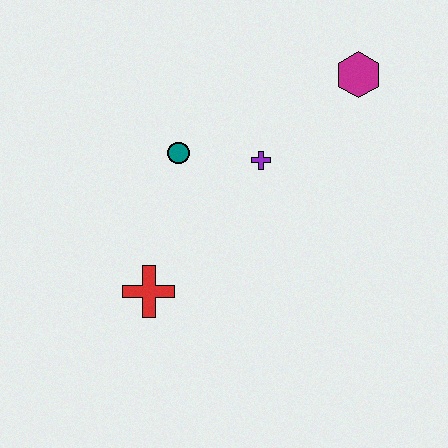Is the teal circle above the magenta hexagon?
No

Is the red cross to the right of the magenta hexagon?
No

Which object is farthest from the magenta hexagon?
The red cross is farthest from the magenta hexagon.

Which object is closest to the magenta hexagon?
The purple cross is closest to the magenta hexagon.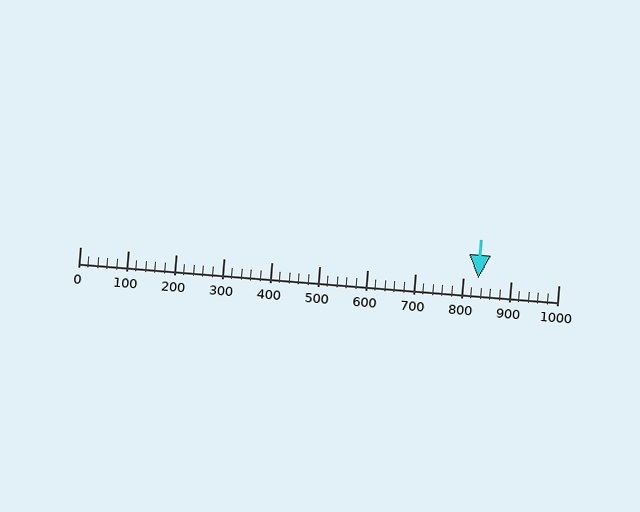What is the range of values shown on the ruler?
The ruler shows values from 0 to 1000.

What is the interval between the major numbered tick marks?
The major tick marks are spaced 100 units apart.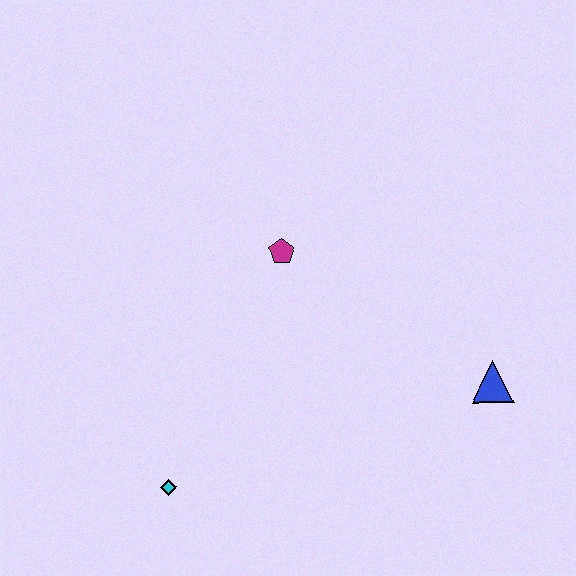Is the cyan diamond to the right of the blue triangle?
No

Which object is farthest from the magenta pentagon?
The cyan diamond is farthest from the magenta pentagon.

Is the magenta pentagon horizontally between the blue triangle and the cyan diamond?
Yes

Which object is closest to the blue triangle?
The magenta pentagon is closest to the blue triangle.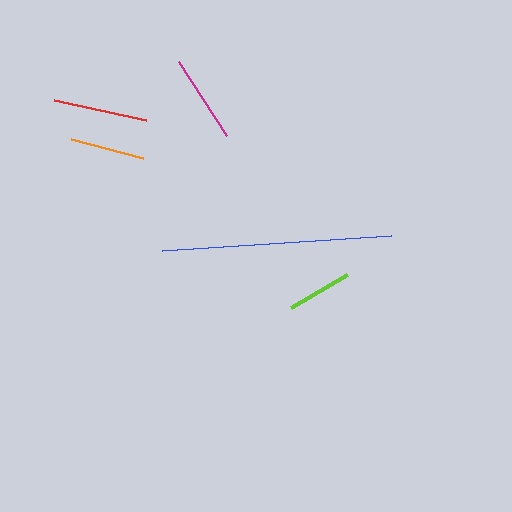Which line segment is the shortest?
The lime line is the shortest at approximately 65 pixels.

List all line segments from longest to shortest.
From longest to shortest: blue, red, magenta, orange, lime.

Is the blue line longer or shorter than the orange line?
The blue line is longer than the orange line.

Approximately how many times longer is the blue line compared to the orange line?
The blue line is approximately 3.1 times the length of the orange line.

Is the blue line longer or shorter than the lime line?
The blue line is longer than the lime line.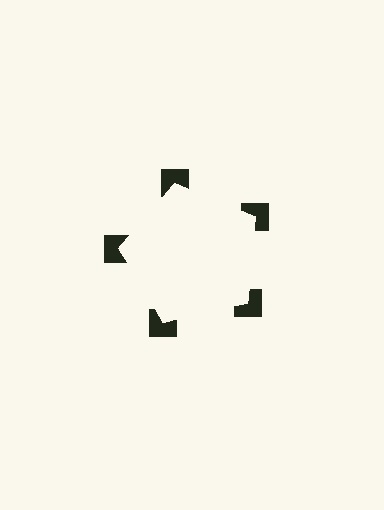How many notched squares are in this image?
There are 5 — one at each vertex of the illusory pentagon.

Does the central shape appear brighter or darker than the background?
It typically appears slightly brighter than the background, even though no actual brightness change is drawn.